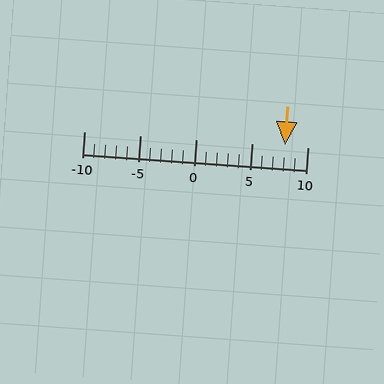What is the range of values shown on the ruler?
The ruler shows values from -10 to 10.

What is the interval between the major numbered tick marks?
The major tick marks are spaced 5 units apart.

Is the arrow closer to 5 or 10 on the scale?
The arrow is closer to 10.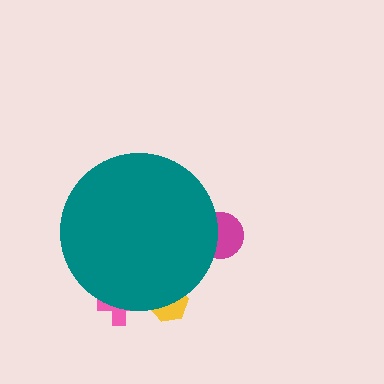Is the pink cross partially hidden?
Yes, the pink cross is partially hidden behind the teal circle.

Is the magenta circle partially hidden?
Yes, the magenta circle is partially hidden behind the teal circle.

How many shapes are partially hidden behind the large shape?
3 shapes are partially hidden.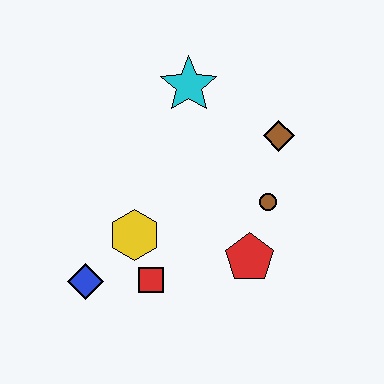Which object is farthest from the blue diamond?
The brown diamond is farthest from the blue diamond.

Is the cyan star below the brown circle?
No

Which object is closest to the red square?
The yellow hexagon is closest to the red square.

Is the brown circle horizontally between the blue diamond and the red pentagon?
No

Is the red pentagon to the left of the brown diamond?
Yes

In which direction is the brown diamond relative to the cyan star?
The brown diamond is to the right of the cyan star.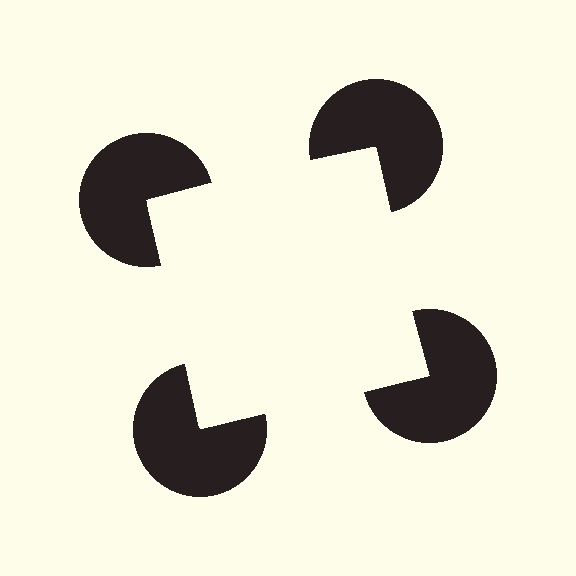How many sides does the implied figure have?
4 sides.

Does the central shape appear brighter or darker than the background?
It typically appears slightly brighter than the background, even though no actual brightness change is drawn.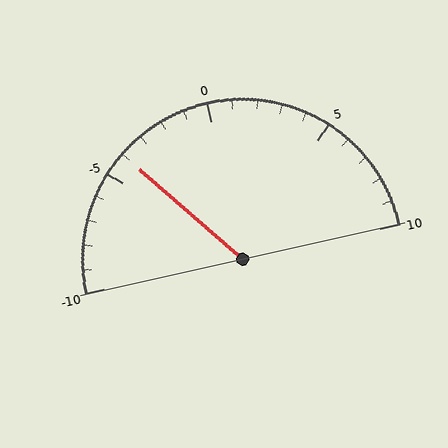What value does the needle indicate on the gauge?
The needle indicates approximately -4.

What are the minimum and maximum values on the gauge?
The gauge ranges from -10 to 10.